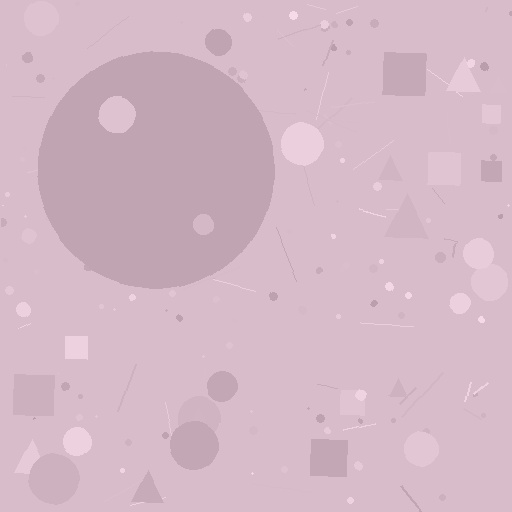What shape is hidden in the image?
A circle is hidden in the image.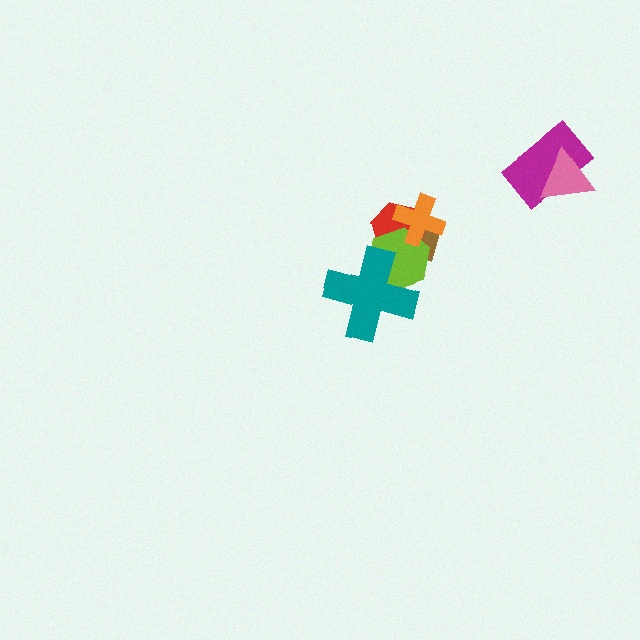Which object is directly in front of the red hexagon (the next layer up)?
The lime hexagon is directly in front of the red hexagon.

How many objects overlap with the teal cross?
2 objects overlap with the teal cross.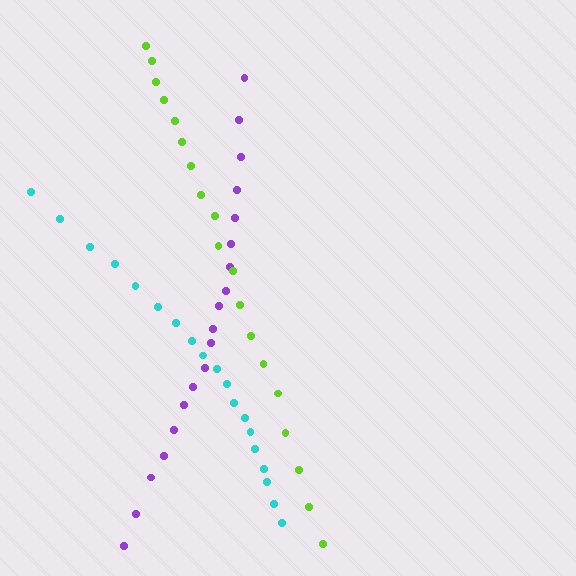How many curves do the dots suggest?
There are 3 distinct paths.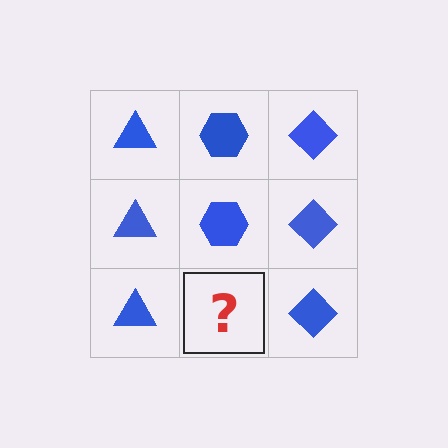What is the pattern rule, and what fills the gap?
The rule is that each column has a consistent shape. The gap should be filled with a blue hexagon.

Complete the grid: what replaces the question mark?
The question mark should be replaced with a blue hexagon.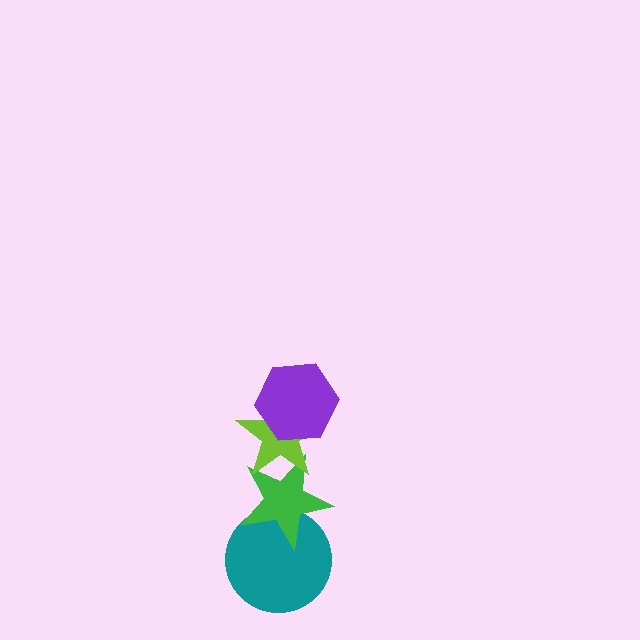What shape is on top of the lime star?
The purple hexagon is on top of the lime star.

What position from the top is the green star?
The green star is 3rd from the top.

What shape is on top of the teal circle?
The green star is on top of the teal circle.